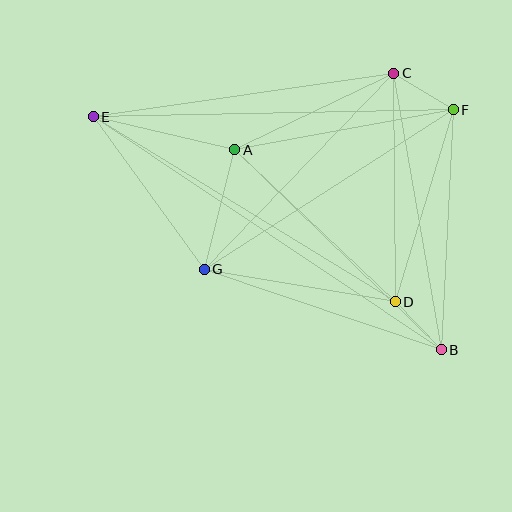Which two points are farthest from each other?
Points B and E are farthest from each other.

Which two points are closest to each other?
Points B and D are closest to each other.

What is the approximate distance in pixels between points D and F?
The distance between D and F is approximately 200 pixels.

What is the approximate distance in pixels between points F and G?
The distance between F and G is approximately 296 pixels.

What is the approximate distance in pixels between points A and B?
The distance between A and B is approximately 288 pixels.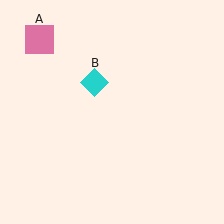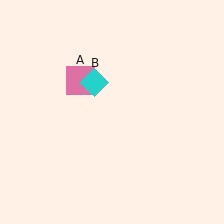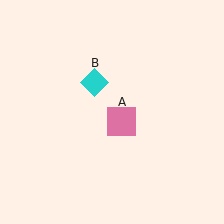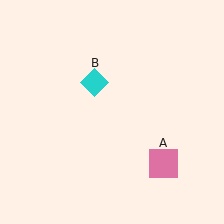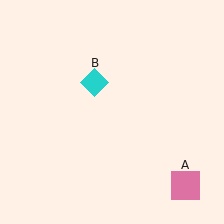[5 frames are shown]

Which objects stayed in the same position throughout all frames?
Cyan diamond (object B) remained stationary.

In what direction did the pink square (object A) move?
The pink square (object A) moved down and to the right.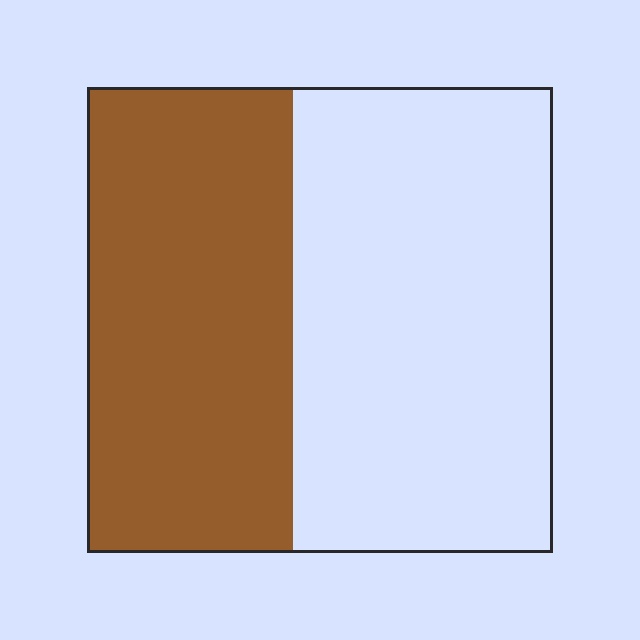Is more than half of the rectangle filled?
No.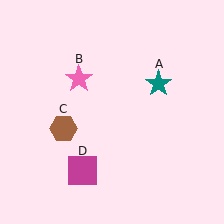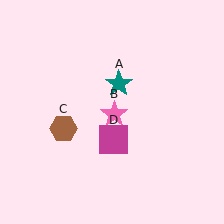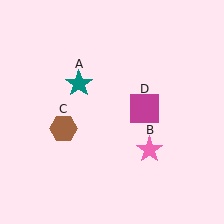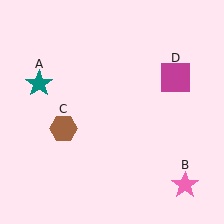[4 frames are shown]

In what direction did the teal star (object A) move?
The teal star (object A) moved left.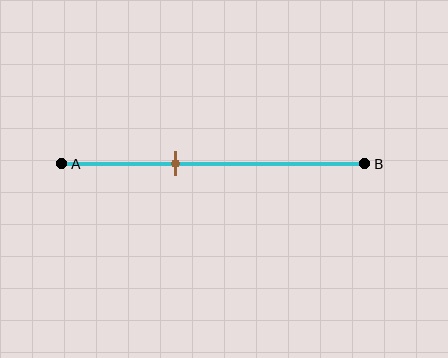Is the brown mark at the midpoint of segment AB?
No, the mark is at about 40% from A, not at the 50% midpoint.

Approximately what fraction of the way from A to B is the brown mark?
The brown mark is approximately 40% of the way from A to B.